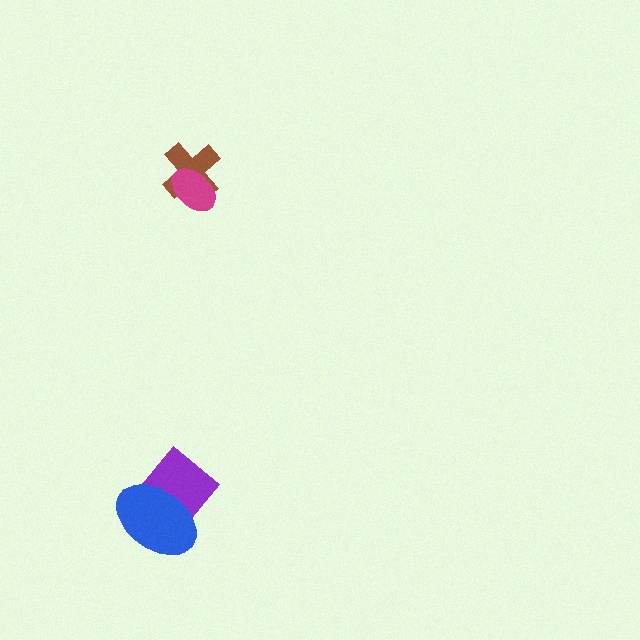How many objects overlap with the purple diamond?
1 object overlaps with the purple diamond.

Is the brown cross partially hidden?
Yes, it is partially covered by another shape.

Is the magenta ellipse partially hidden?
No, no other shape covers it.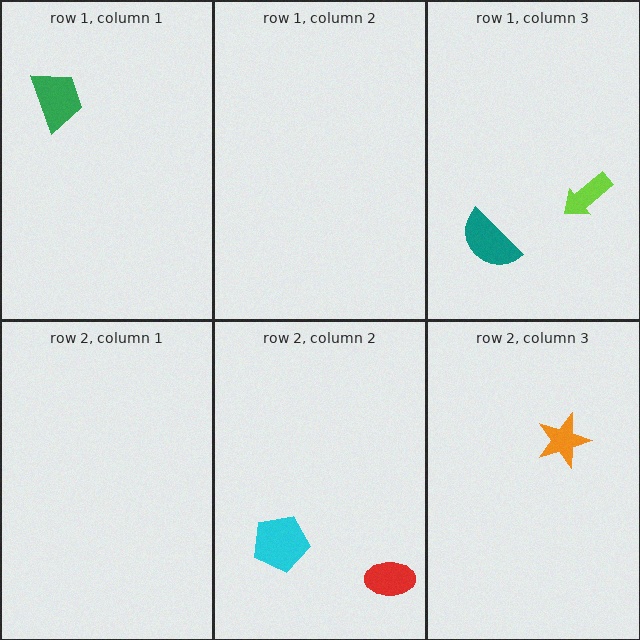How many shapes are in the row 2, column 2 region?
2.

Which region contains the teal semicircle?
The row 1, column 3 region.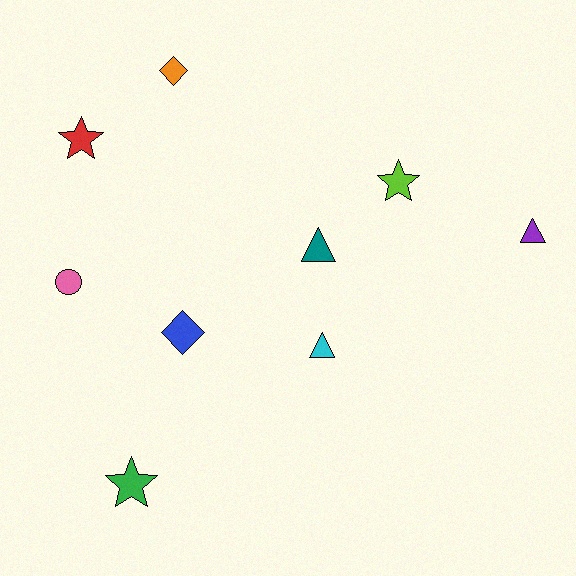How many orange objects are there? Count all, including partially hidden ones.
There is 1 orange object.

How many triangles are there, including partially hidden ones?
There are 3 triangles.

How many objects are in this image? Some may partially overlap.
There are 9 objects.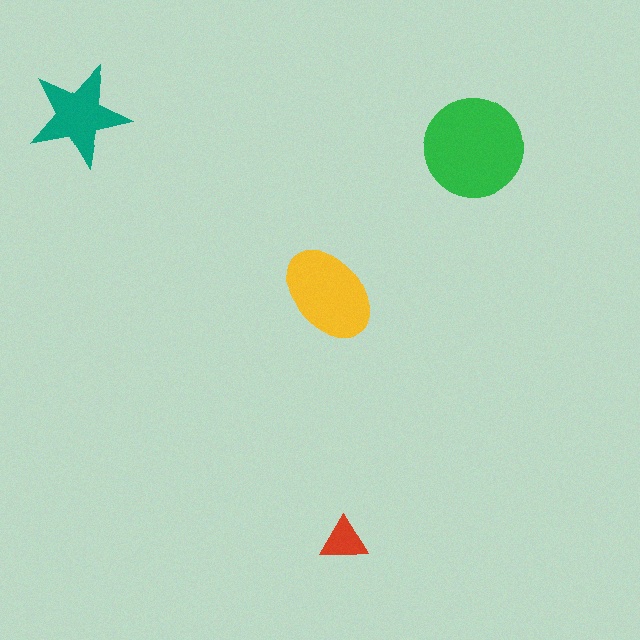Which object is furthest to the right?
The green circle is rightmost.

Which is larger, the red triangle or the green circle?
The green circle.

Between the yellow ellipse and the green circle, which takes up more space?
The green circle.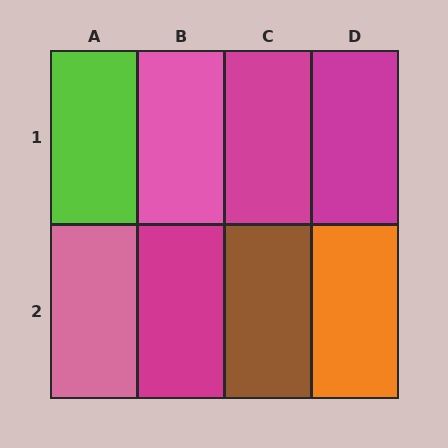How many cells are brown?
1 cell is brown.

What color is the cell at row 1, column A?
Lime.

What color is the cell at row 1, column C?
Magenta.